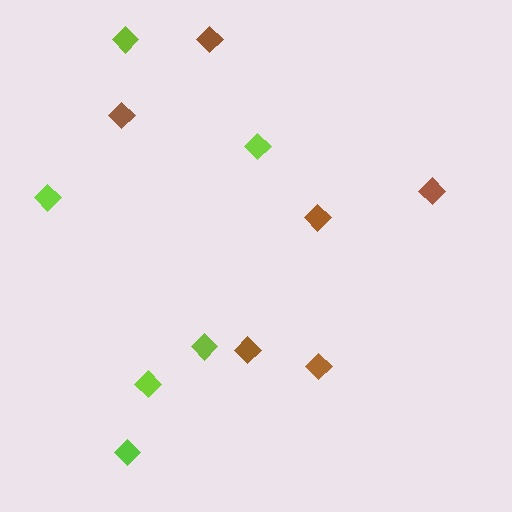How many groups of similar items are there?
There are 2 groups: one group of lime diamonds (6) and one group of brown diamonds (6).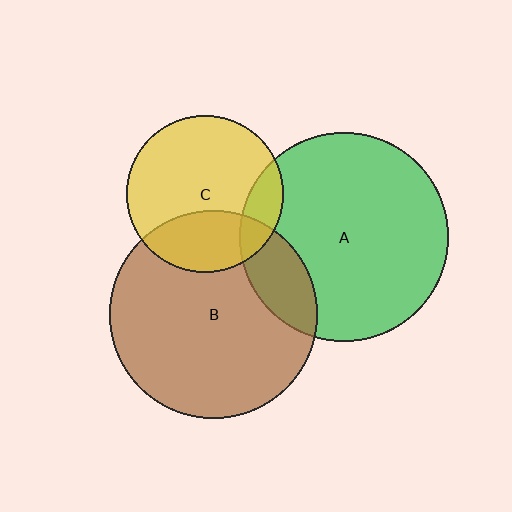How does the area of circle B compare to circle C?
Approximately 1.8 times.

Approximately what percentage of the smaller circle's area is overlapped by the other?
Approximately 30%.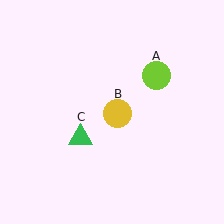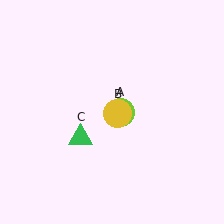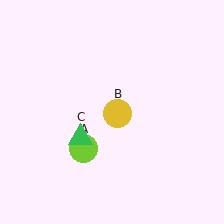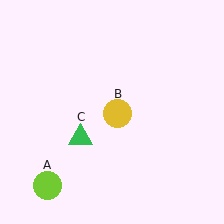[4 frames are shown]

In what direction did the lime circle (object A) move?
The lime circle (object A) moved down and to the left.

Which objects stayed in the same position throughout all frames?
Yellow circle (object B) and green triangle (object C) remained stationary.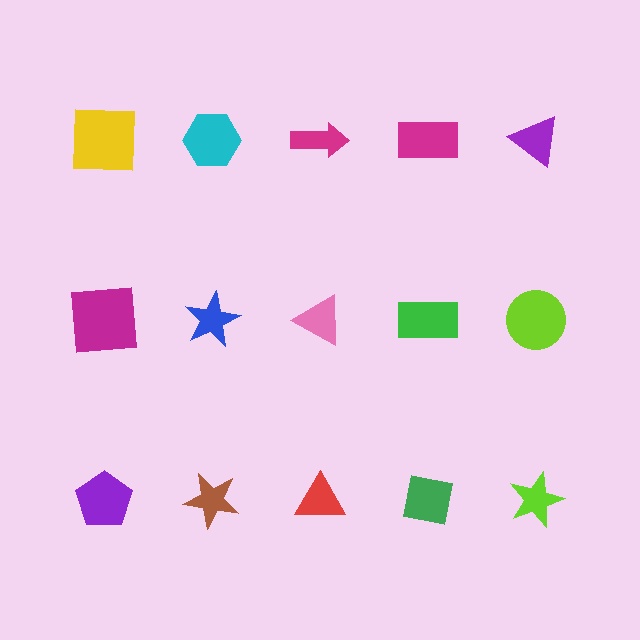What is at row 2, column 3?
A pink triangle.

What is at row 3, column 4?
A green square.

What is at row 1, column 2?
A cyan hexagon.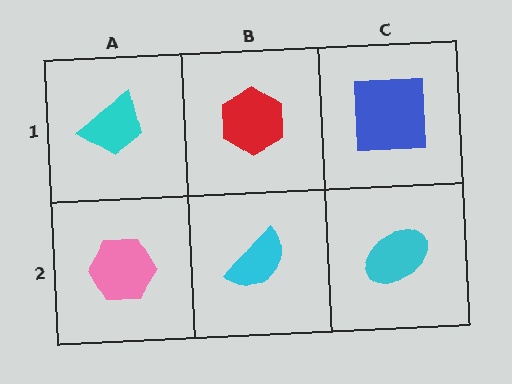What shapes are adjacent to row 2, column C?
A blue square (row 1, column C), a cyan semicircle (row 2, column B).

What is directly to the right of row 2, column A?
A cyan semicircle.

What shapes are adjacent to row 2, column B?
A red hexagon (row 1, column B), a pink hexagon (row 2, column A), a cyan ellipse (row 2, column C).